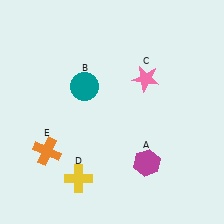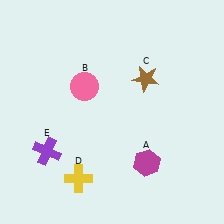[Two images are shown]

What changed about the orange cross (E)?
In Image 1, E is orange. In Image 2, it changed to purple.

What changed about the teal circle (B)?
In Image 1, B is teal. In Image 2, it changed to pink.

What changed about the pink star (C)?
In Image 1, C is pink. In Image 2, it changed to brown.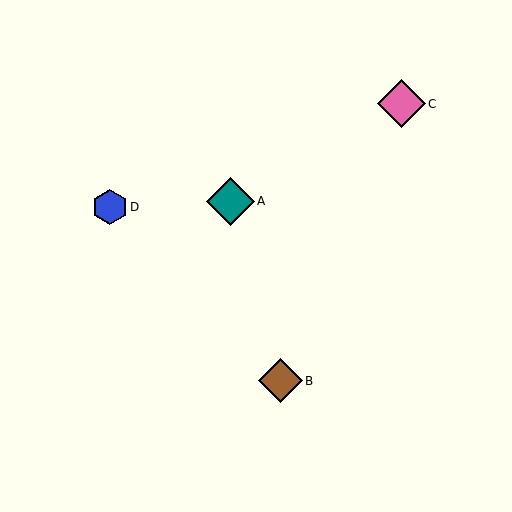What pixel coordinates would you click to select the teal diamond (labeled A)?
Click at (230, 201) to select the teal diamond A.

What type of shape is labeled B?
Shape B is a brown diamond.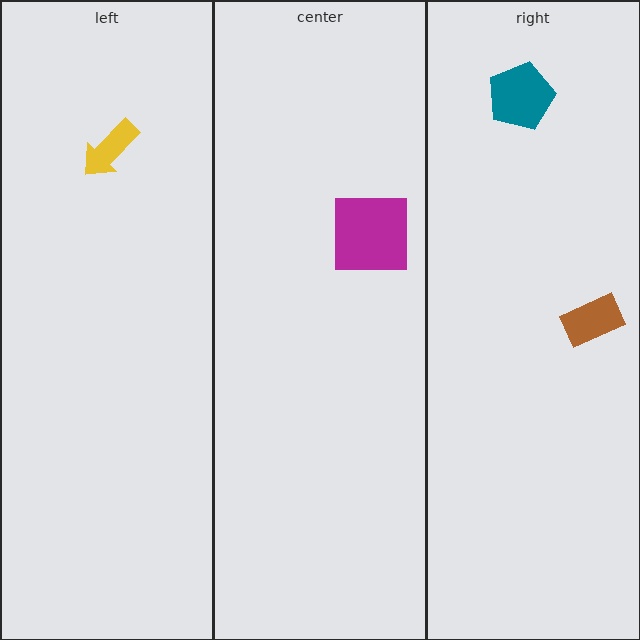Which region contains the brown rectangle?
The right region.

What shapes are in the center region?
The magenta square.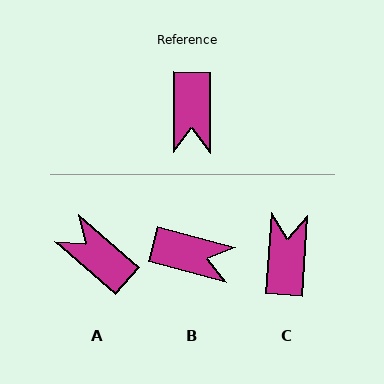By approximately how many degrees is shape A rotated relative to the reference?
Approximately 131 degrees clockwise.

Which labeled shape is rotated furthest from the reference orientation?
C, about 176 degrees away.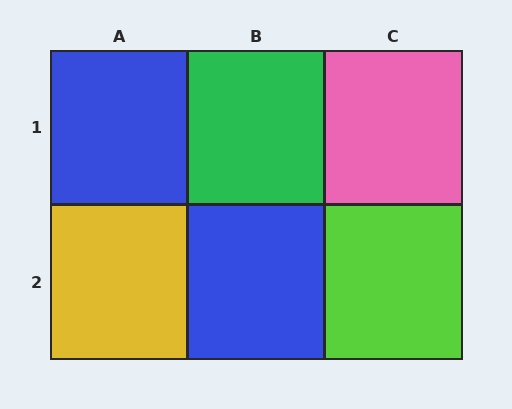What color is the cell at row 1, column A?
Blue.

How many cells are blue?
2 cells are blue.